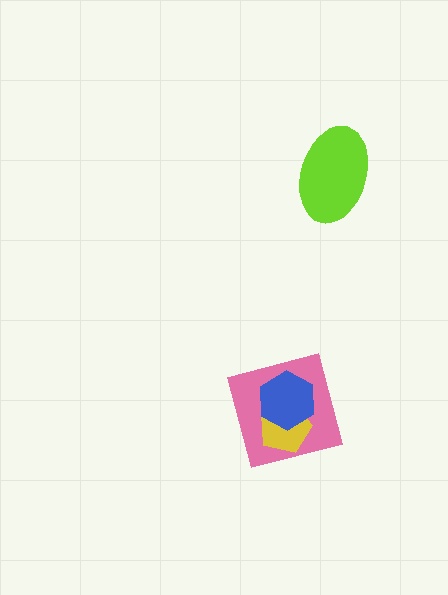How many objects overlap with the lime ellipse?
0 objects overlap with the lime ellipse.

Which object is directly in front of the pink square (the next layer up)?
The yellow pentagon is directly in front of the pink square.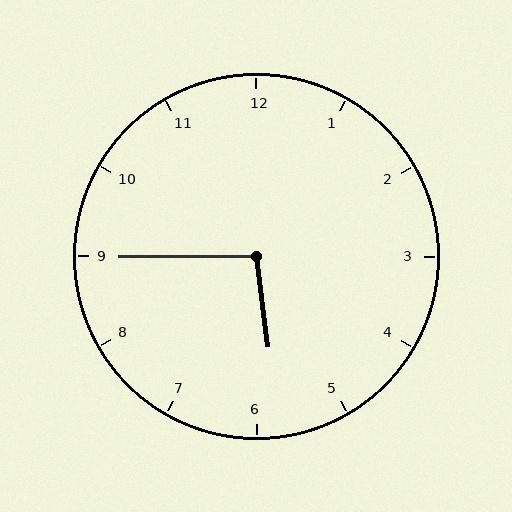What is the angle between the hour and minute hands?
Approximately 98 degrees.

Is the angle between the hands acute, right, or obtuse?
It is obtuse.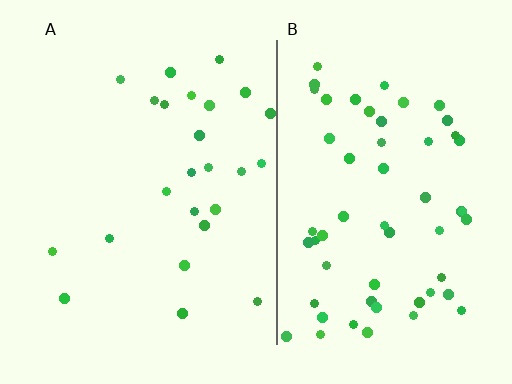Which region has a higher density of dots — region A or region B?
B (the right).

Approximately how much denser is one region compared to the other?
Approximately 2.4× — region B over region A.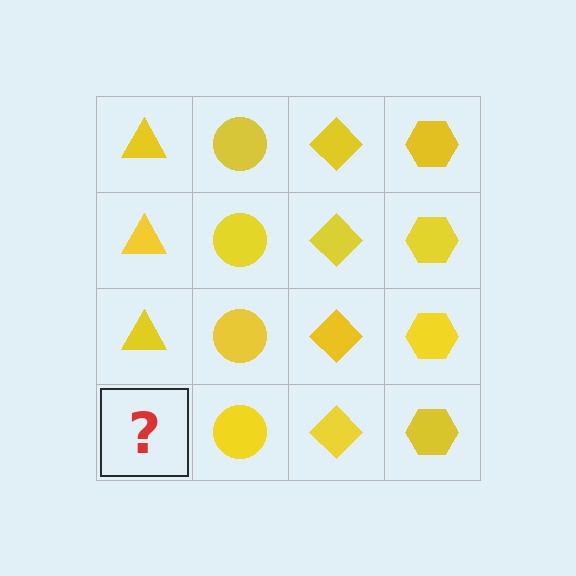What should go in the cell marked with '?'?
The missing cell should contain a yellow triangle.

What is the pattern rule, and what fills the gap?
The rule is that each column has a consistent shape. The gap should be filled with a yellow triangle.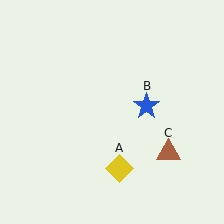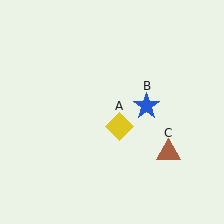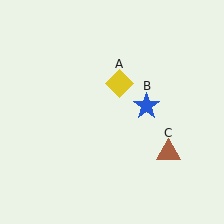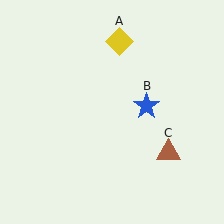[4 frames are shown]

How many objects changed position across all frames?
1 object changed position: yellow diamond (object A).